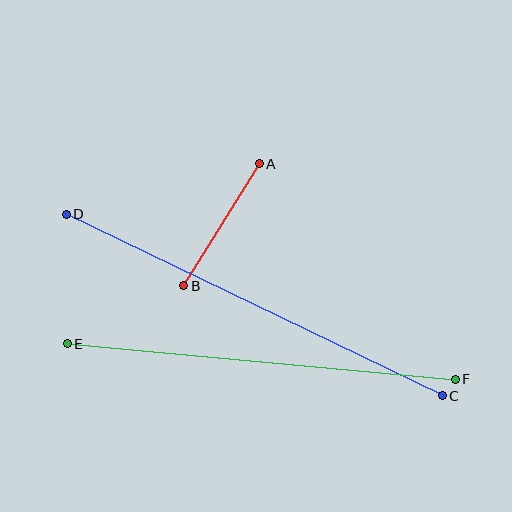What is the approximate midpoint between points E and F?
The midpoint is at approximately (261, 362) pixels.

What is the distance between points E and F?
The distance is approximately 389 pixels.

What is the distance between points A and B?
The distance is approximately 143 pixels.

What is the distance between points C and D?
The distance is approximately 417 pixels.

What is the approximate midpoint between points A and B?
The midpoint is at approximately (222, 225) pixels.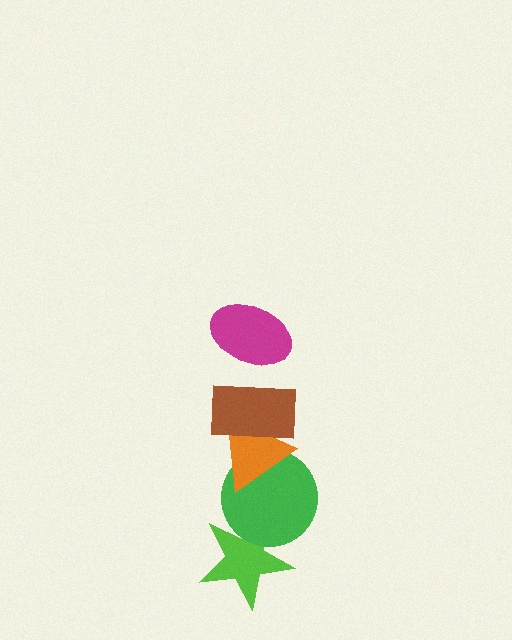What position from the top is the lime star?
The lime star is 5th from the top.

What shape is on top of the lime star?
The green circle is on top of the lime star.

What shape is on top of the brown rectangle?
The magenta ellipse is on top of the brown rectangle.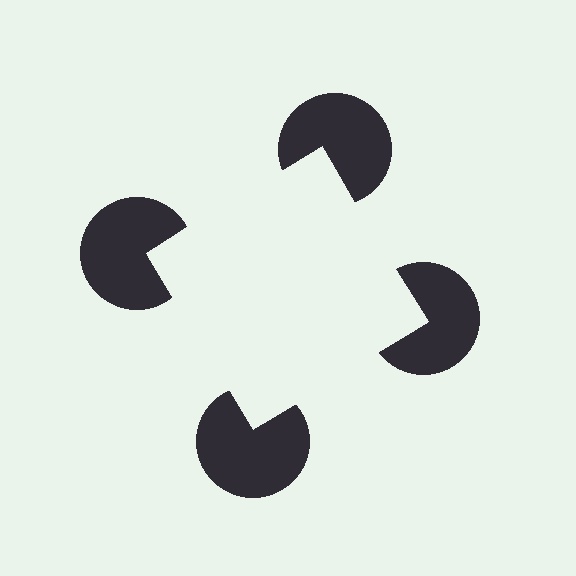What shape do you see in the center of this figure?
An illusory square — its edges are inferred from the aligned wedge cuts in the pac-man discs, not physically drawn.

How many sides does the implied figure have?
4 sides.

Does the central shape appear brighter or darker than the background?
It typically appears slightly brighter than the background, even though no actual brightness change is drawn.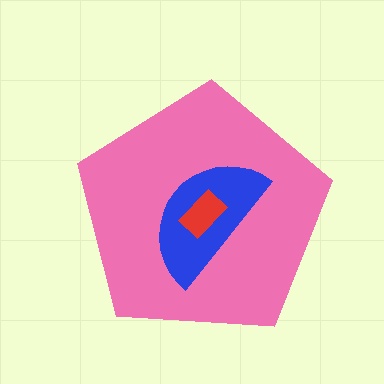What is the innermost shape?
The red rectangle.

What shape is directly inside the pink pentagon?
The blue semicircle.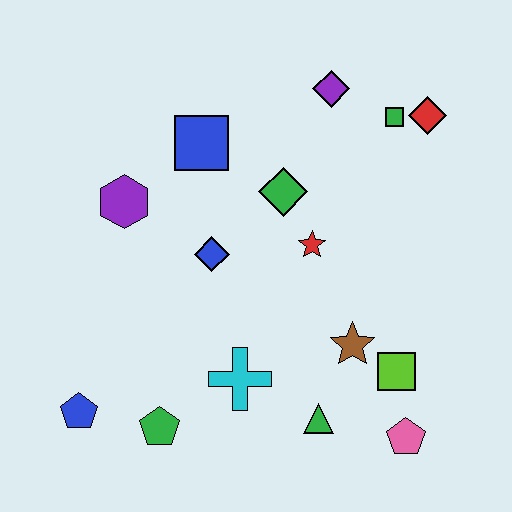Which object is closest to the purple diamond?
The green square is closest to the purple diamond.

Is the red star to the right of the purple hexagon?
Yes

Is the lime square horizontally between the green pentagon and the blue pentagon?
No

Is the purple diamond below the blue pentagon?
No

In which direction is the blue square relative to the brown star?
The blue square is above the brown star.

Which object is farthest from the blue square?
The pink pentagon is farthest from the blue square.